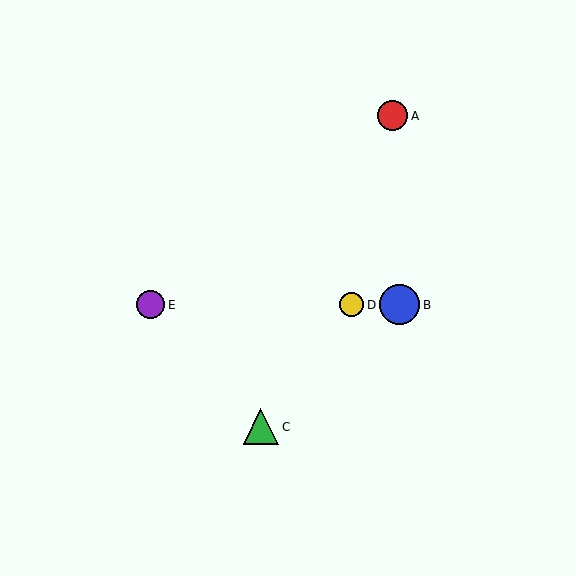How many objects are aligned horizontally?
3 objects (B, D, E) are aligned horizontally.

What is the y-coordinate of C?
Object C is at y≈427.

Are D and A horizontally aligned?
No, D is at y≈305 and A is at y≈116.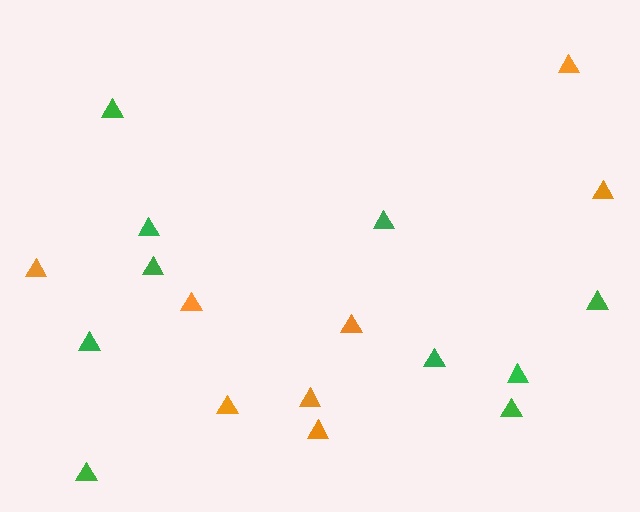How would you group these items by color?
There are 2 groups: one group of orange triangles (8) and one group of green triangles (10).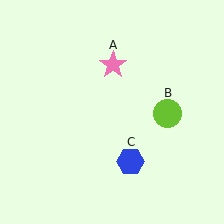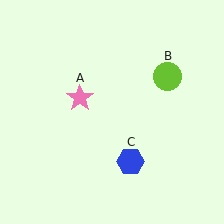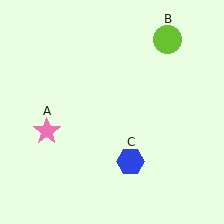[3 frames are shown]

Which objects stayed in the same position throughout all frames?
Blue hexagon (object C) remained stationary.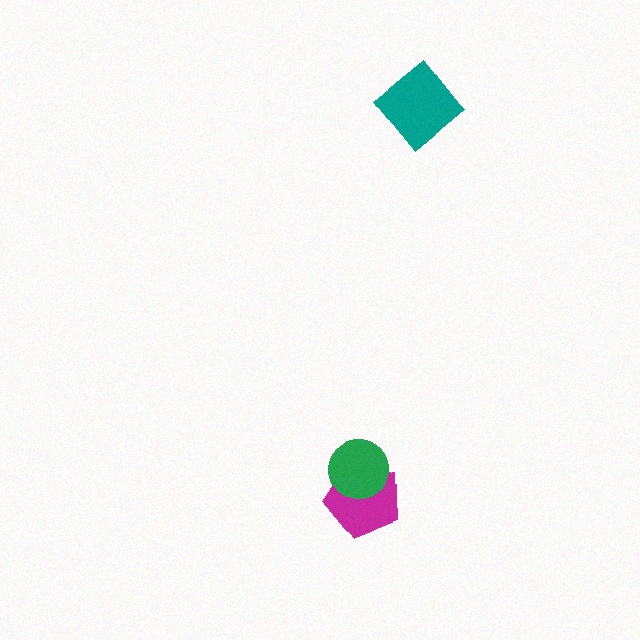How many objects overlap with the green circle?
1 object overlaps with the green circle.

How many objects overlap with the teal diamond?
0 objects overlap with the teal diamond.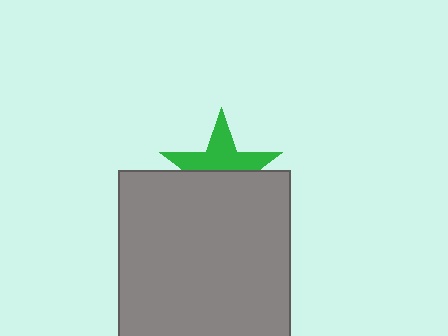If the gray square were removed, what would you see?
You would see the complete green star.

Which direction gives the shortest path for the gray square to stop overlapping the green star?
Moving down gives the shortest separation.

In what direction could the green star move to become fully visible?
The green star could move up. That would shift it out from behind the gray square entirely.